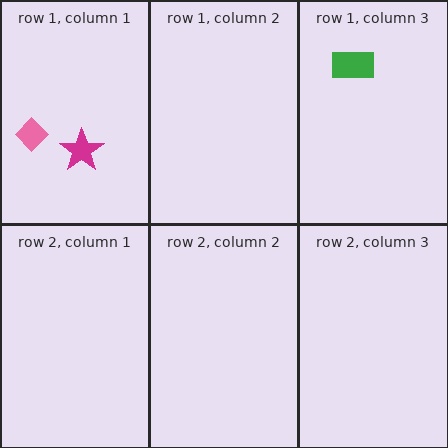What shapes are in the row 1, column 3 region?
The green rectangle.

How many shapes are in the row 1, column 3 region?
1.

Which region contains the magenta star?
The row 1, column 1 region.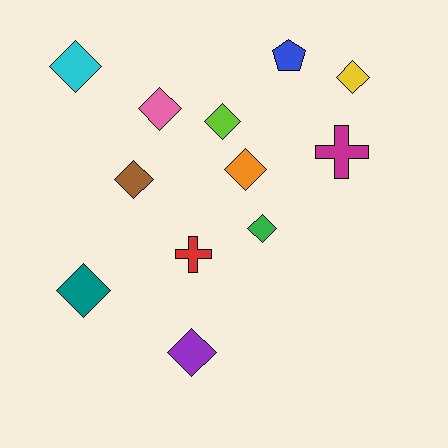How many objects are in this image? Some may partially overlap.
There are 12 objects.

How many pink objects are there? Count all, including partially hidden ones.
There is 1 pink object.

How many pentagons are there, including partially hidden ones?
There is 1 pentagon.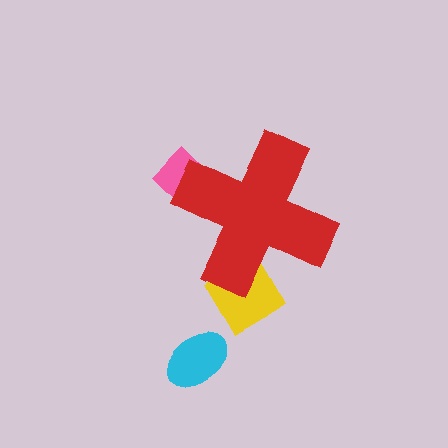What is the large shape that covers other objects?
A red cross.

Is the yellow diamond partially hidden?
Yes, the yellow diamond is partially hidden behind the red cross.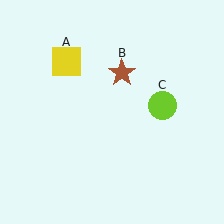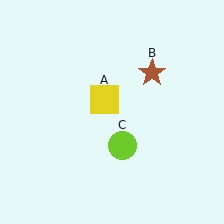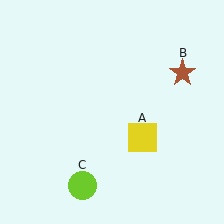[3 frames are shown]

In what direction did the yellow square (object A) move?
The yellow square (object A) moved down and to the right.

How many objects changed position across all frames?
3 objects changed position: yellow square (object A), brown star (object B), lime circle (object C).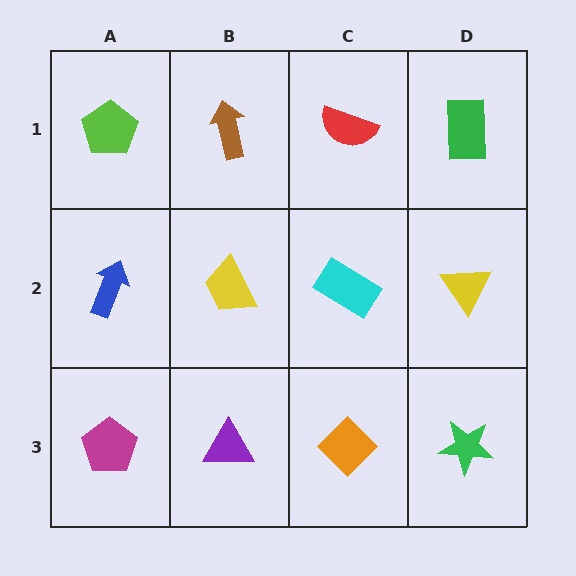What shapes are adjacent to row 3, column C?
A cyan rectangle (row 2, column C), a purple triangle (row 3, column B), a green star (row 3, column D).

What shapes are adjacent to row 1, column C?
A cyan rectangle (row 2, column C), a brown arrow (row 1, column B), a green rectangle (row 1, column D).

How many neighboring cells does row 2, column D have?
3.